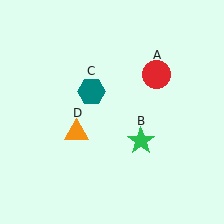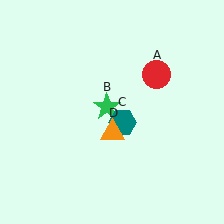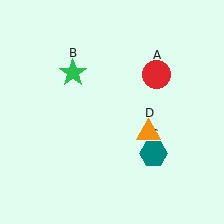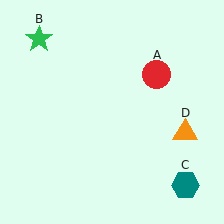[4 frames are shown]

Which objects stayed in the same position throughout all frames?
Red circle (object A) remained stationary.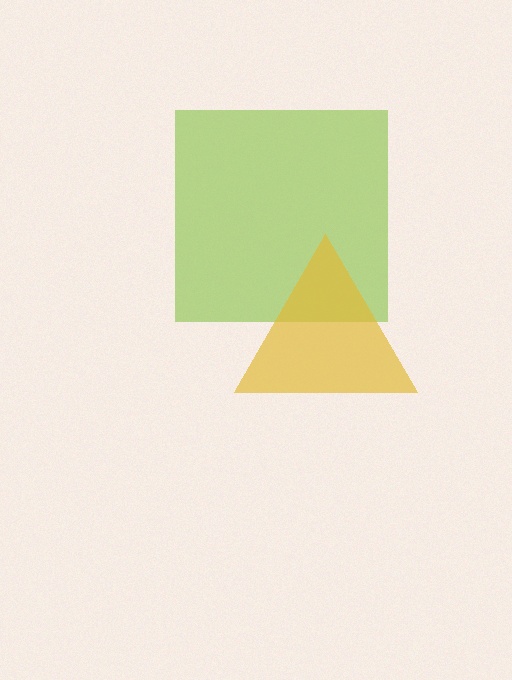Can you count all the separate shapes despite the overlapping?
Yes, there are 2 separate shapes.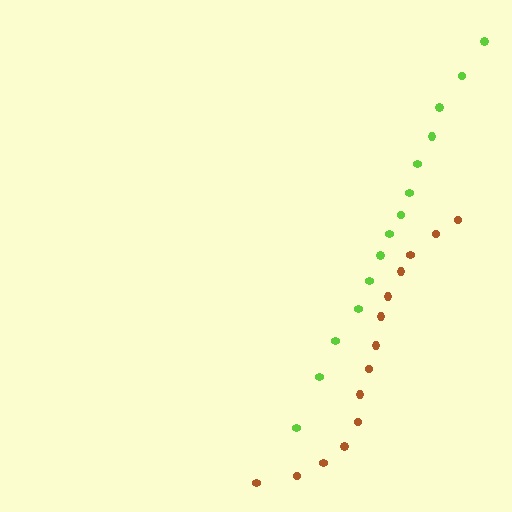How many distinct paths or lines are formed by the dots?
There are 2 distinct paths.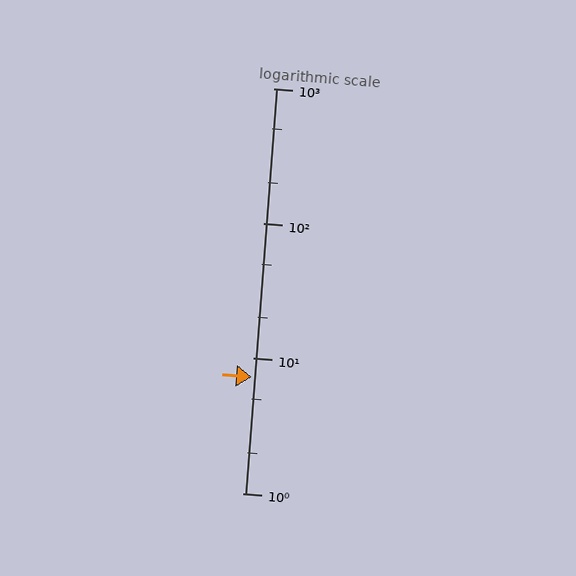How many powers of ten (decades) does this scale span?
The scale spans 3 decades, from 1 to 1000.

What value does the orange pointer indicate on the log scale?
The pointer indicates approximately 7.3.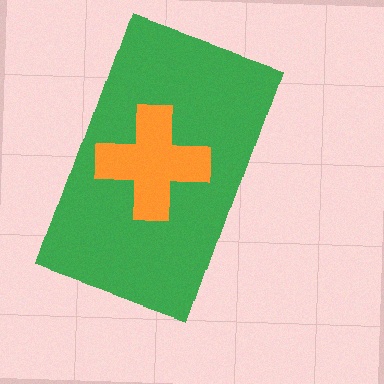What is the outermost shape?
The green rectangle.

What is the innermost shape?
The orange cross.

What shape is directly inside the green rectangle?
The orange cross.